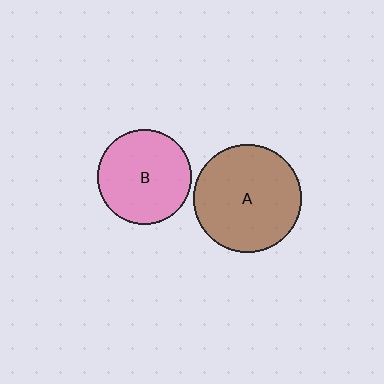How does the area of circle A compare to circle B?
Approximately 1.3 times.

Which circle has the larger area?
Circle A (brown).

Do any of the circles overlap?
No, none of the circles overlap.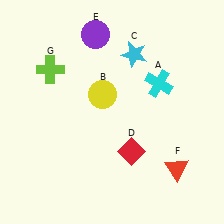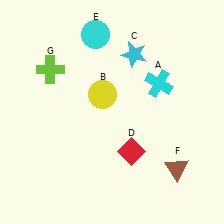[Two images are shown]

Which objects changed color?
E changed from purple to cyan. F changed from red to brown.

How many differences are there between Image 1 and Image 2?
There are 2 differences between the two images.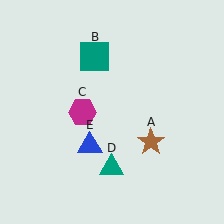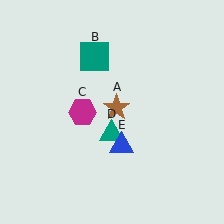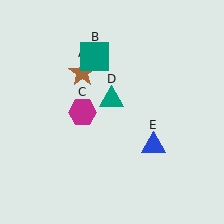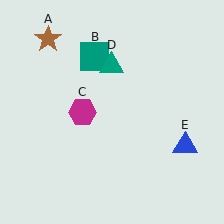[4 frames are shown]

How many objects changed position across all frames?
3 objects changed position: brown star (object A), teal triangle (object D), blue triangle (object E).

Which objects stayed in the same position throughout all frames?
Teal square (object B) and magenta hexagon (object C) remained stationary.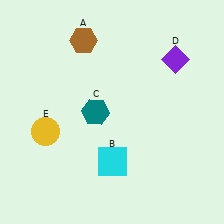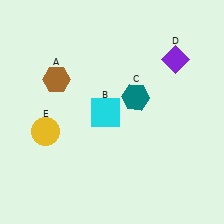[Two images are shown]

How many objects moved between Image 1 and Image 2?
3 objects moved between the two images.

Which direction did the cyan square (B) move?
The cyan square (B) moved up.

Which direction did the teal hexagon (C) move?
The teal hexagon (C) moved right.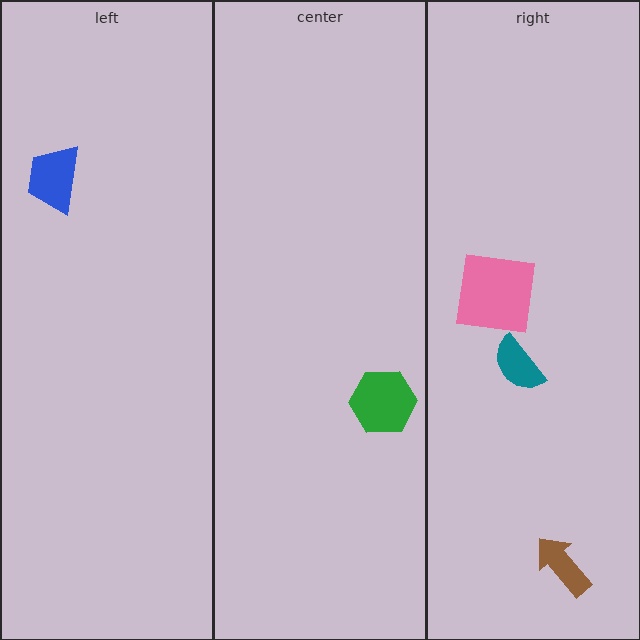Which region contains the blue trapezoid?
The left region.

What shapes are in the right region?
The brown arrow, the teal semicircle, the pink square.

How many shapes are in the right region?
3.